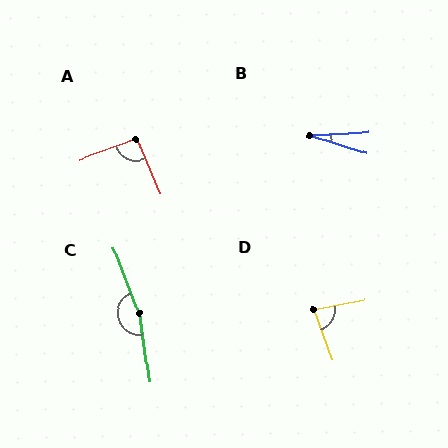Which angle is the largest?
C, at approximately 168 degrees.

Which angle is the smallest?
B, at approximately 20 degrees.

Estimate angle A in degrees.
Approximately 93 degrees.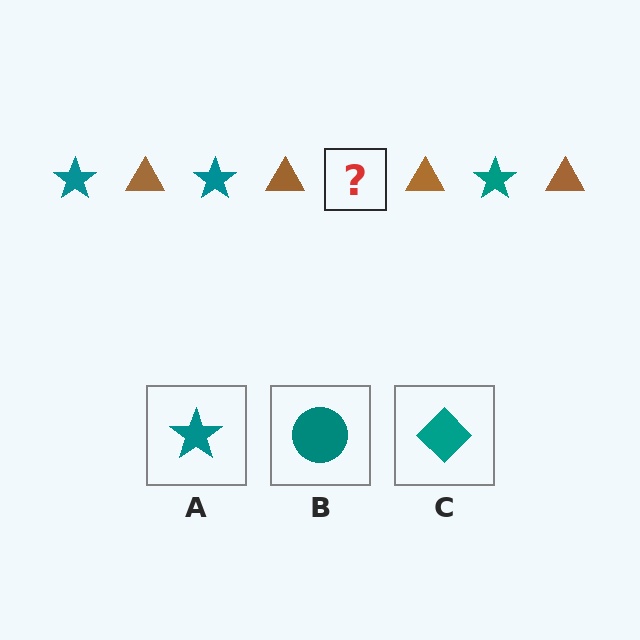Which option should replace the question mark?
Option A.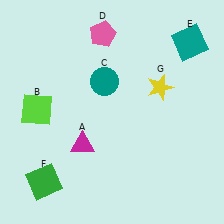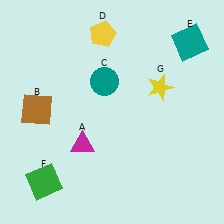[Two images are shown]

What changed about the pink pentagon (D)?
In Image 1, D is pink. In Image 2, it changed to yellow.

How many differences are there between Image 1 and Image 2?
There are 2 differences between the two images.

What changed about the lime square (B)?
In Image 1, B is lime. In Image 2, it changed to brown.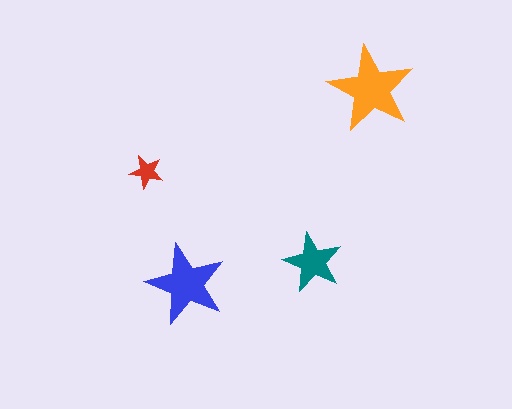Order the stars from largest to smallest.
the orange one, the blue one, the teal one, the red one.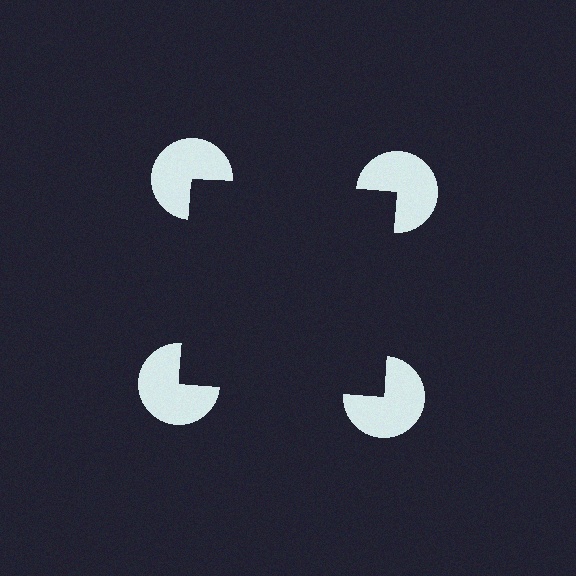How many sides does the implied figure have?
4 sides.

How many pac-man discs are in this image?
There are 4 — one at each vertex of the illusory square.